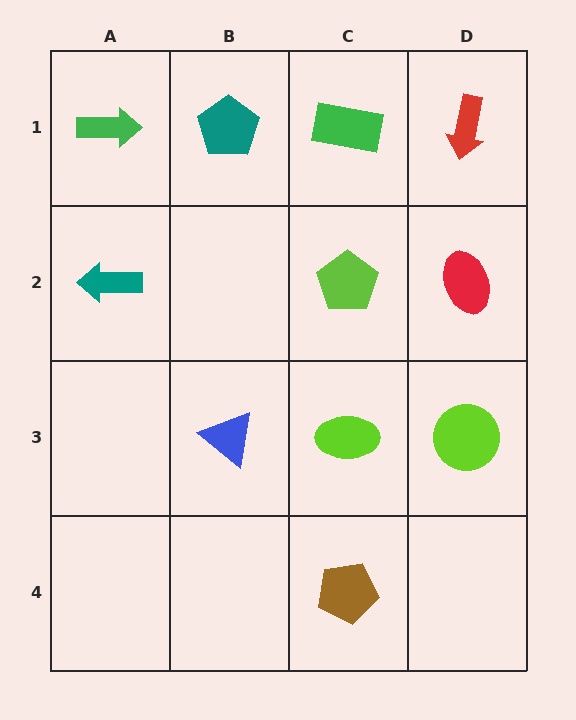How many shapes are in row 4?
1 shape.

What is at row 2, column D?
A red ellipse.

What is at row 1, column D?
A red arrow.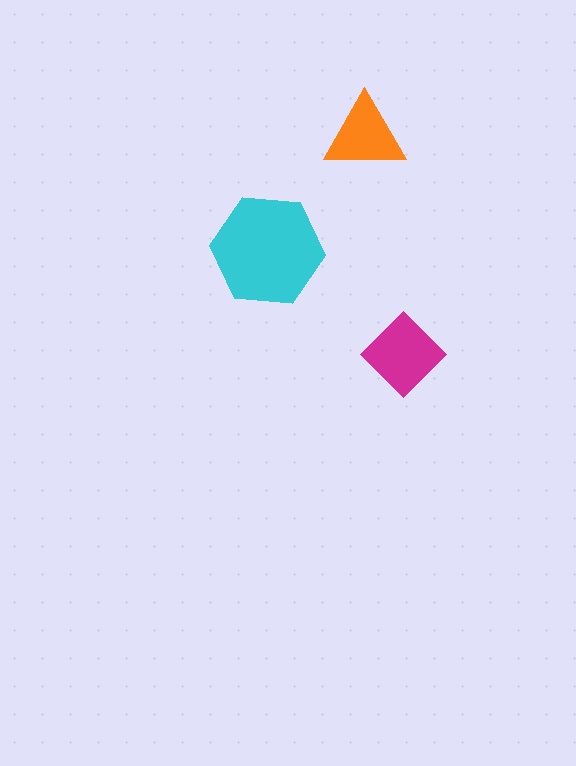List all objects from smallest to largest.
The orange triangle, the magenta diamond, the cyan hexagon.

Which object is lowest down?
The magenta diamond is bottommost.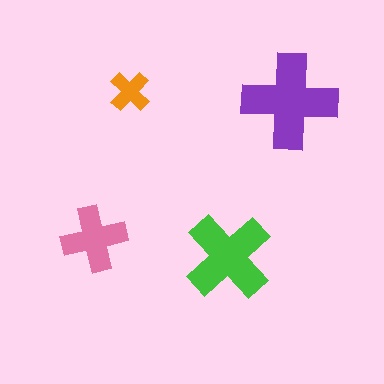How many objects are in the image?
There are 4 objects in the image.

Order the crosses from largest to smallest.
the purple one, the green one, the pink one, the orange one.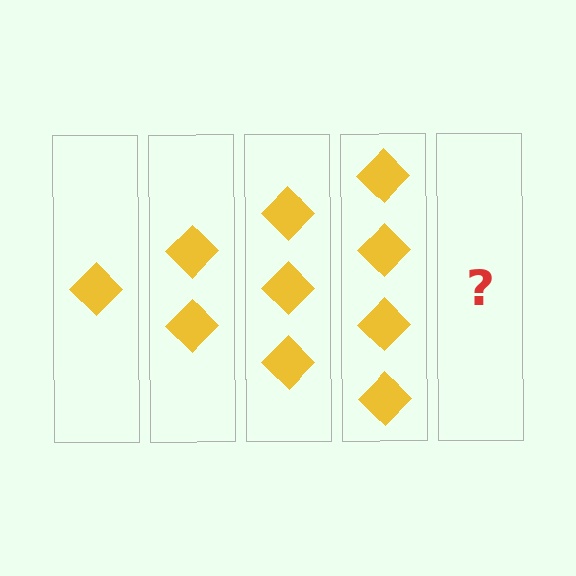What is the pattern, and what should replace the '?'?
The pattern is that each step adds one more diamond. The '?' should be 5 diamonds.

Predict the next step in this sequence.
The next step is 5 diamonds.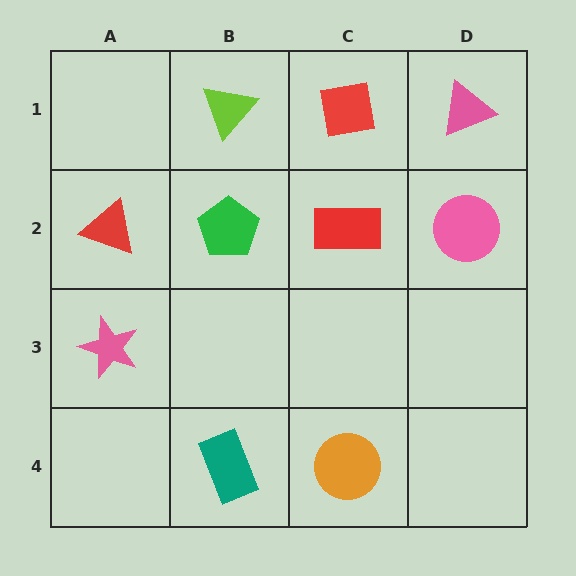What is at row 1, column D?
A pink triangle.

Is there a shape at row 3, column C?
No, that cell is empty.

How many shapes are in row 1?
3 shapes.